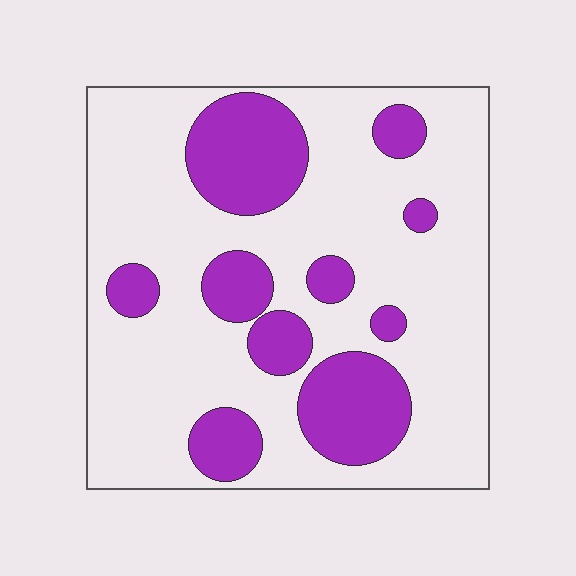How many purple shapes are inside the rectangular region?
10.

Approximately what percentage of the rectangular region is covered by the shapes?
Approximately 25%.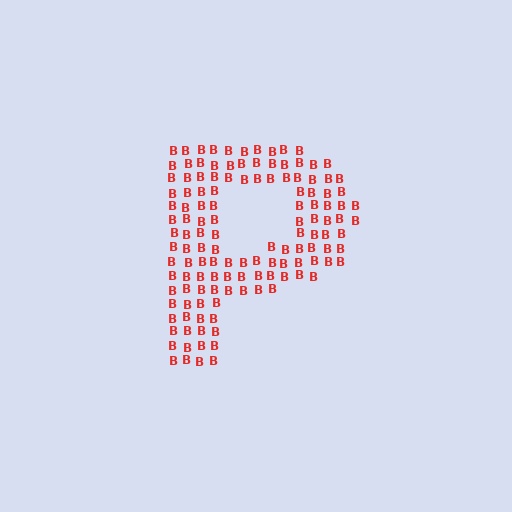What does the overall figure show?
The overall figure shows the letter P.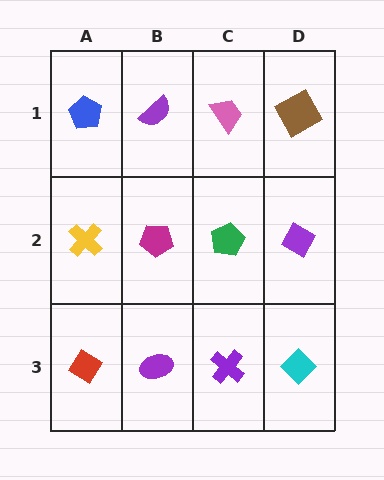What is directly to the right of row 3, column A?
A purple ellipse.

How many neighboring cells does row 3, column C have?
3.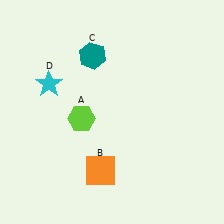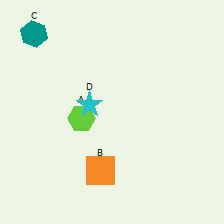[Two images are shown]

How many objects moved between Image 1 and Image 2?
2 objects moved between the two images.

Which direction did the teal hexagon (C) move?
The teal hexagon (C) moved left.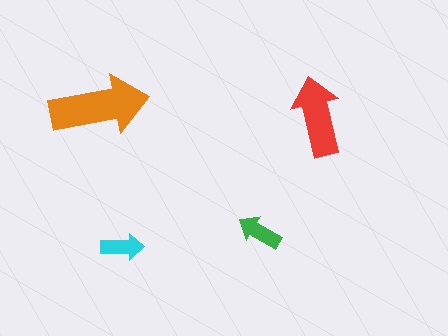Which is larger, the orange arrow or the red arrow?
The orange one.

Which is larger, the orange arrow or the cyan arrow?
The orange one.